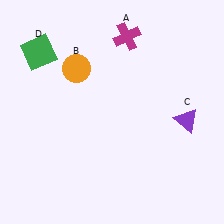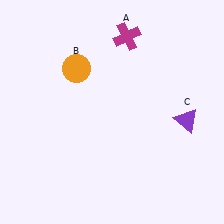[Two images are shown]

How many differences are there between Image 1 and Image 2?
There is 1 difference between the two images.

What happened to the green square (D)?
The green square (D) was removed in Image 2. It was in the top-left area of Image 1.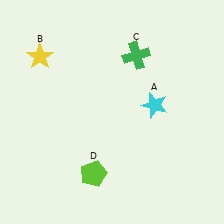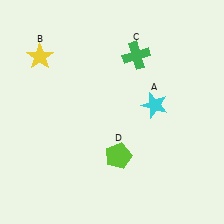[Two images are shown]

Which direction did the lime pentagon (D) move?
The lime pentagon (D) moved right.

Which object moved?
The lime pentagon (D) moved right.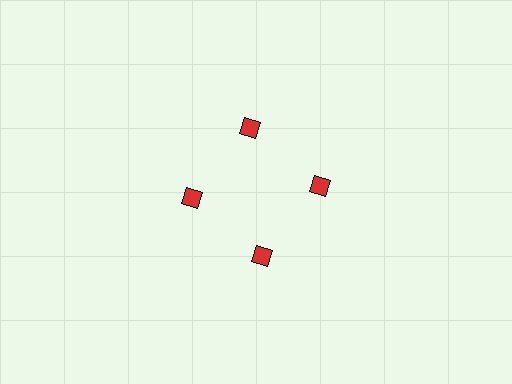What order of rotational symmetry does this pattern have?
This pattern has 4-fold rotational symmetry.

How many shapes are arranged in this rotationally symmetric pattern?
There are 4 shapes, arranged in 4 groups of 1.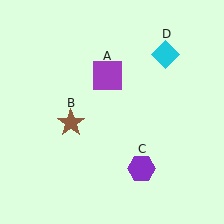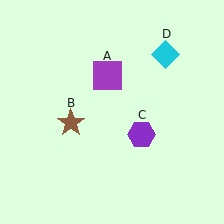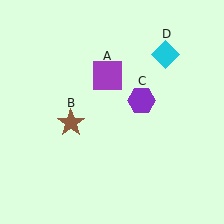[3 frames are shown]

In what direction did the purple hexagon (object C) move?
The purple hexagon (object C) moved up.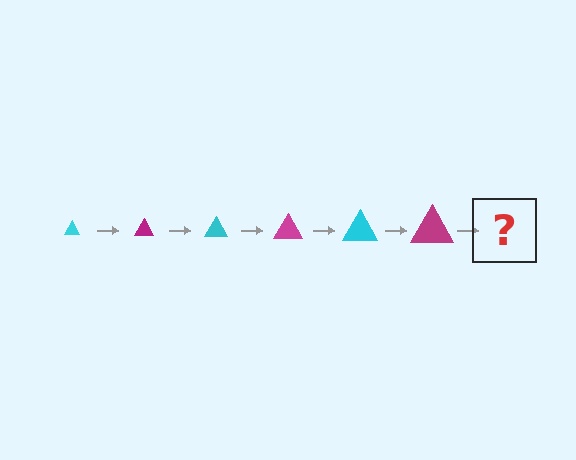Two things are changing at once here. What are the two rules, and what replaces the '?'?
The two rules are that the triangle grows larger each step and the color cycles through cyan and magenta. The '?' should be a cyan triangle, larger than the previous one.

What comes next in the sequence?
The next element should be a cyan triangle, larger than the previous one.